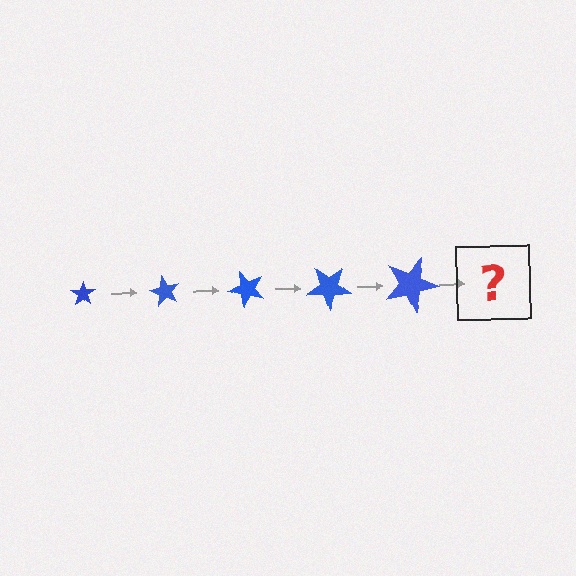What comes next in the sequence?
The next element should be a star, larger than the previous one and rotated 300 degrees from the start.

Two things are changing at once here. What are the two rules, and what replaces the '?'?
The two rules are that the star grows larger each step and it rotates 60 degrees each step. The '?' should be a star, larger than the previous one and rotated 300 degrees from the start.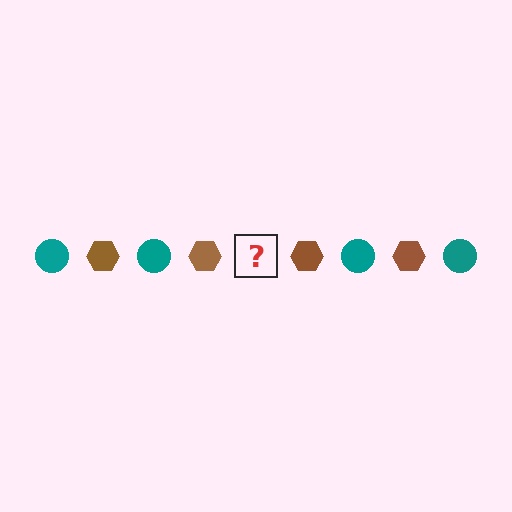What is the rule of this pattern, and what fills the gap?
The rule is that the pattern alternates between teal circle and brown hexagon. The gap should be filled with a teal circle.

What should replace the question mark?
The question mark should be replaced with a teal circle.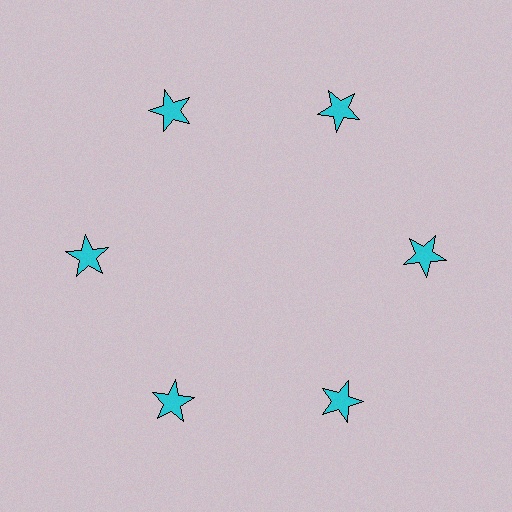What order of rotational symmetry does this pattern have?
This pattern has 6-fold rotational symmetry.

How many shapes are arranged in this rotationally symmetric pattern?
There are 6 shapes, arranged in 6 groups of 1.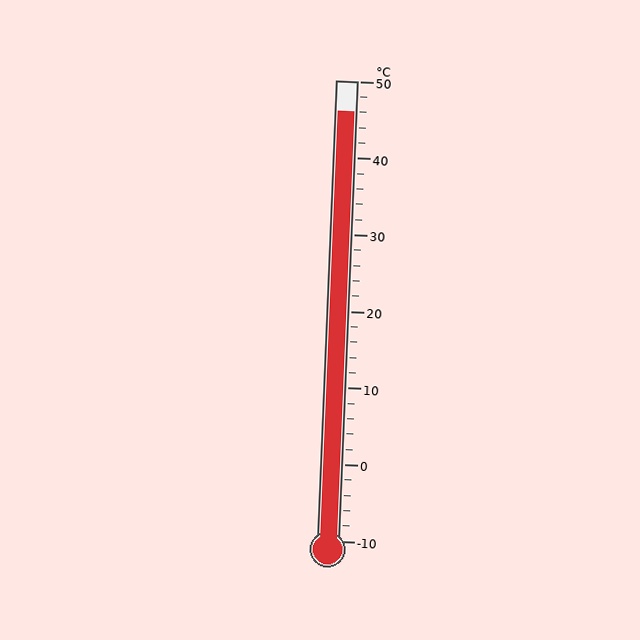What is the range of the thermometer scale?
The thermometer scale ranges from -10°C to 50°C.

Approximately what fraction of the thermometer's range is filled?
The thermometer is filled to approximately 95% of its range.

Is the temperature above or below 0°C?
The temperature is above 0°C.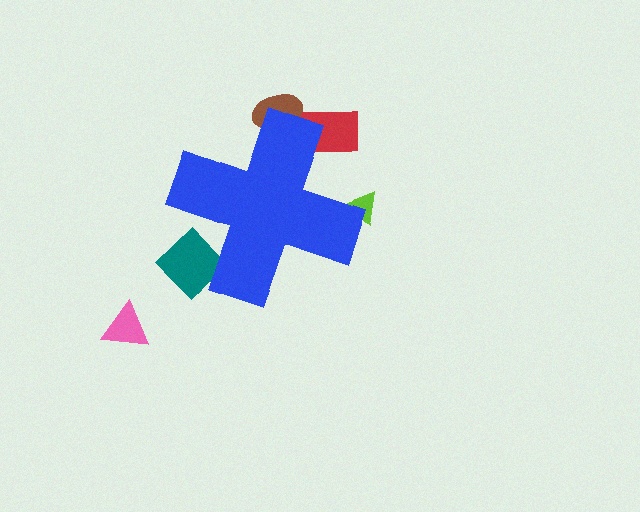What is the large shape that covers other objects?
A blue cross.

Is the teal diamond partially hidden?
Yes, the teal diamond is partially hidden behind the blue cross.